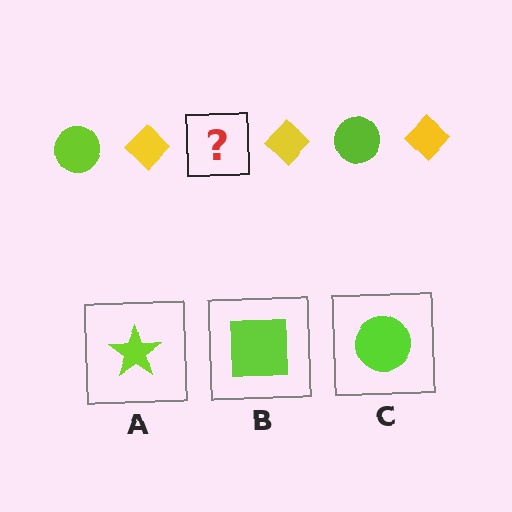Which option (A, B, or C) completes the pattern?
C.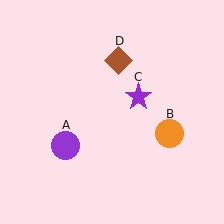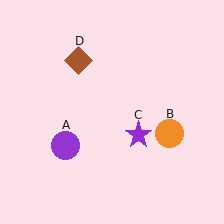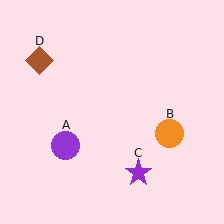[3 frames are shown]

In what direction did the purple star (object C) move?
The purple star (object C) moved down.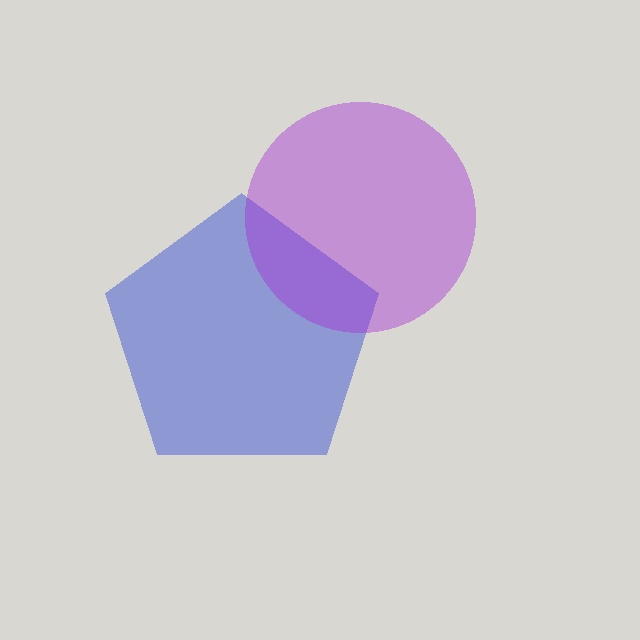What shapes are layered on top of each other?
The layered shapes are: a blue pentagon, a purple circle.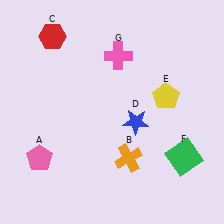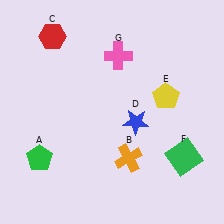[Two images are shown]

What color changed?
The pentagon (A) changed from pink in Image 1 to green in Image 2.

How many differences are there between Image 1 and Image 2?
There is 1 difference between the two images.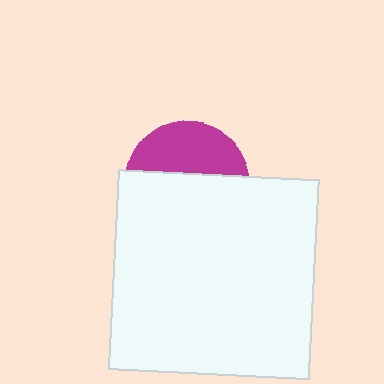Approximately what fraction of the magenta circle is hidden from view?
Roughly 60% of the magenta circle is hidden behind the white square.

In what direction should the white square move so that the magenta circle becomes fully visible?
The white square should move down. That is the shortest direction to clear the overlap and leave the magenta circle fully visible.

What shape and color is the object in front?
The object in front is a white square.